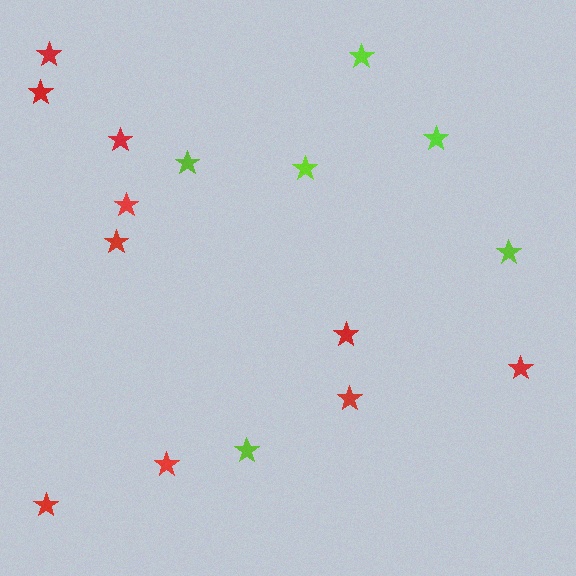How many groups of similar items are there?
There are 2 groups: one group of lime stars (6) and one group of red stars (10).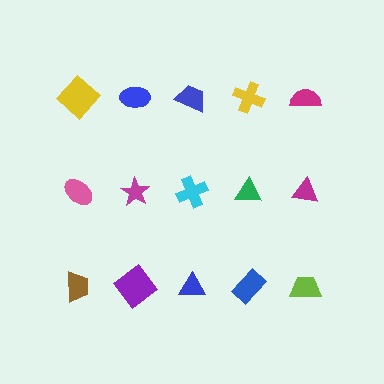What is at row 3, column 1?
A brown trapezoid.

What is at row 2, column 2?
A magenta star.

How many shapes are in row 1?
5 shapes.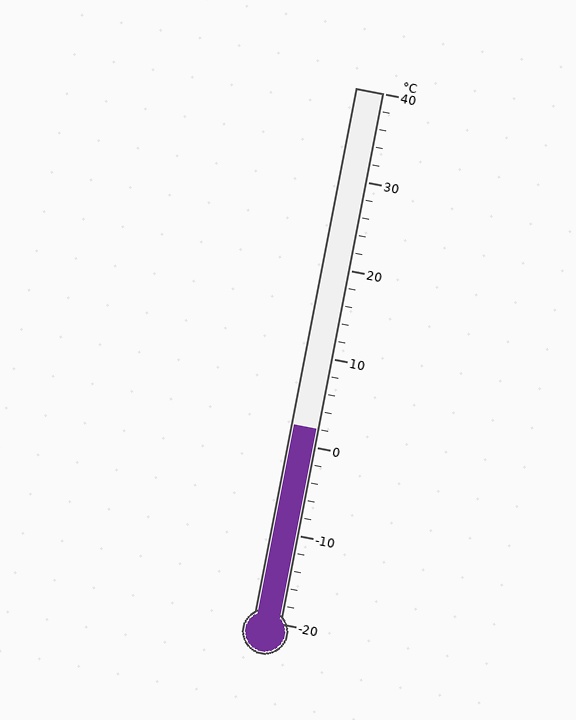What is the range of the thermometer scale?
The thermometer scale ranges from -20°C to 40°C.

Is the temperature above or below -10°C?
The temperature is above -10°C.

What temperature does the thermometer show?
The thermometer shows approximately 2°C.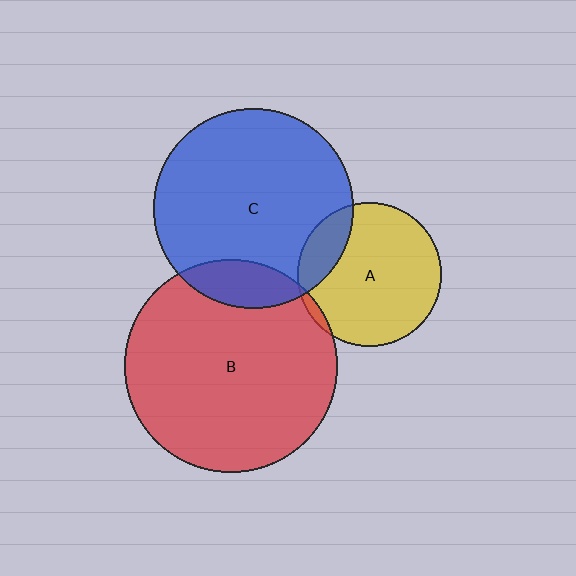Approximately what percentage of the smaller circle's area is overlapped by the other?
Approximately 5%.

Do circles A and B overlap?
Yes.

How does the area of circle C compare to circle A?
Approximately 1.9 times.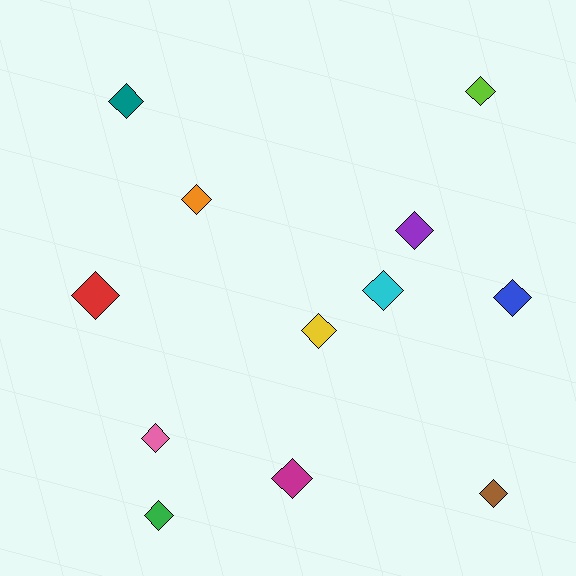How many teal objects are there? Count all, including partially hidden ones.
There is 1 teal object.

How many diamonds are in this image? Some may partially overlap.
There are 12 diamonds.